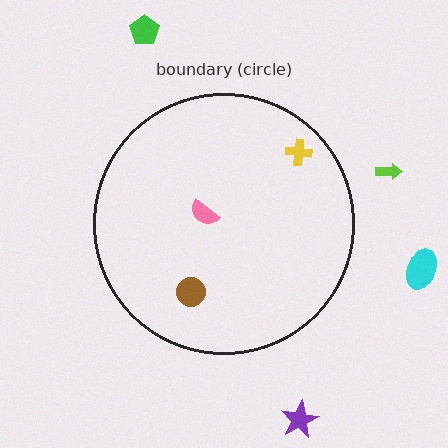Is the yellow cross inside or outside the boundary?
Inside.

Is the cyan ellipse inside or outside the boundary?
Outside.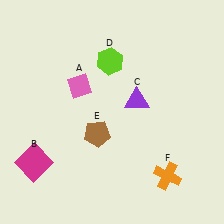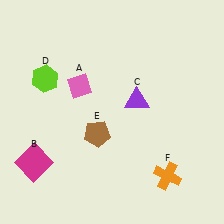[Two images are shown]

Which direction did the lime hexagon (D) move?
The lime hexagon (D) moved left.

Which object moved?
The lime hexagon (D) moved left.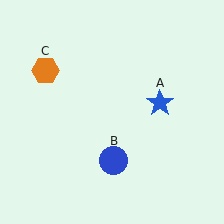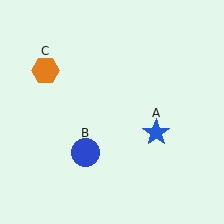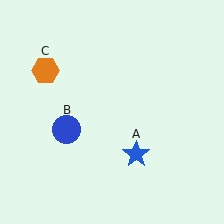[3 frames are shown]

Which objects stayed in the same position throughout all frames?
Orange hexagon (object C) remained stationary.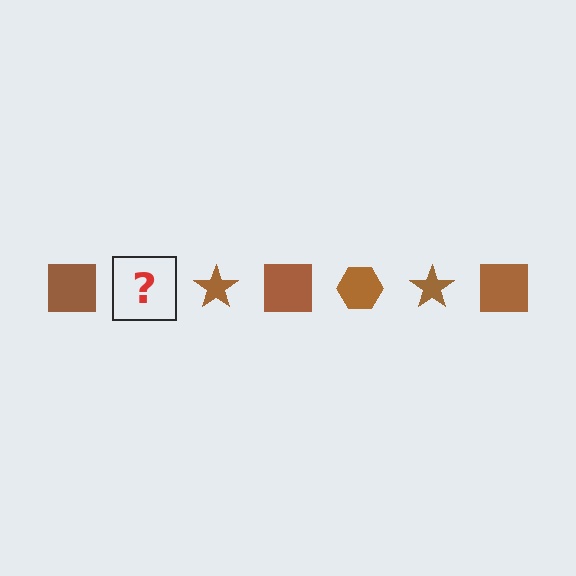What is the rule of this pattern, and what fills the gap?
The rule is that the pattern cycles through square, hexagon, star shapes in brown. The gap should be filled with a brown hexagon.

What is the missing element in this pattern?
The missing element is a brown hexagon.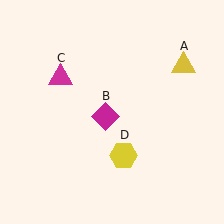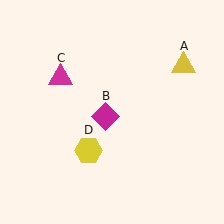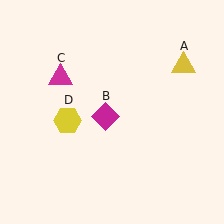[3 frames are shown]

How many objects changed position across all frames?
1 object changed position: yellow hexagon (object D).